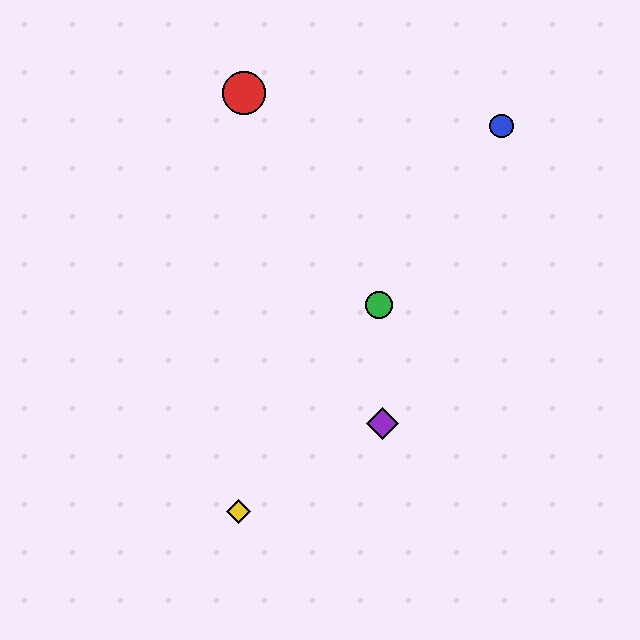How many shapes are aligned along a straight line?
3 shapes (the blue circle, the green circle, the yellow diamond) are aligned along a straight line.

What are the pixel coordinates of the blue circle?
The blue circle is at (502, 126).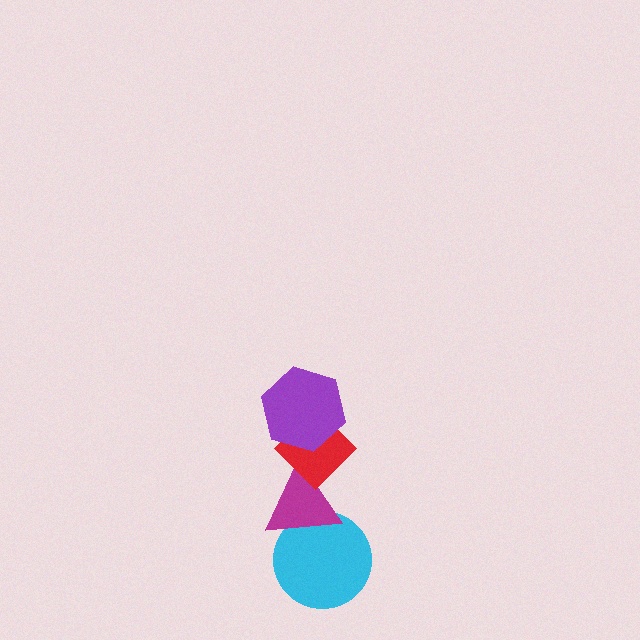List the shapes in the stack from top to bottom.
From top to bottom: the purple hexagon, the red diamond, the magenta triangle, the cyan circle.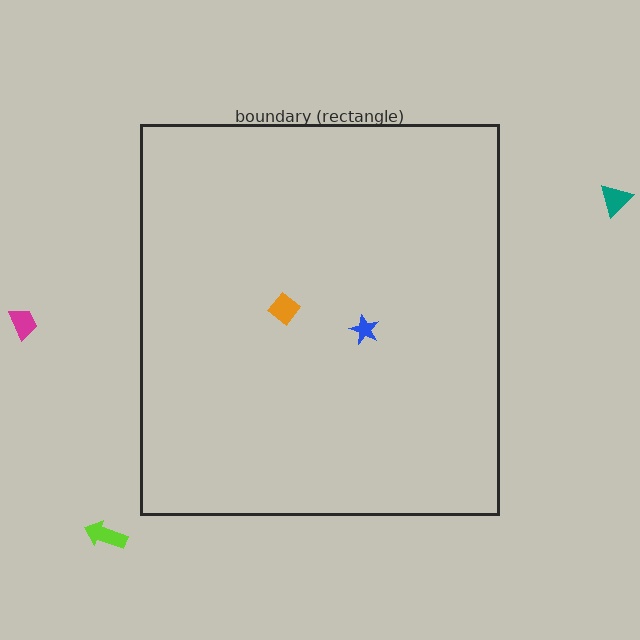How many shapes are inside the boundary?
2 inside, 3 outside.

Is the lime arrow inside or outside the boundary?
Outside.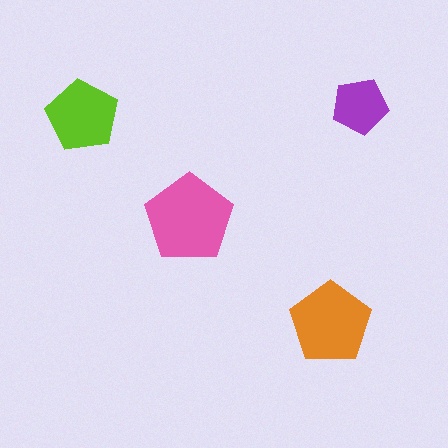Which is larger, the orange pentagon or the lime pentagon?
The orange one.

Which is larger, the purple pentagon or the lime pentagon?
The lime one.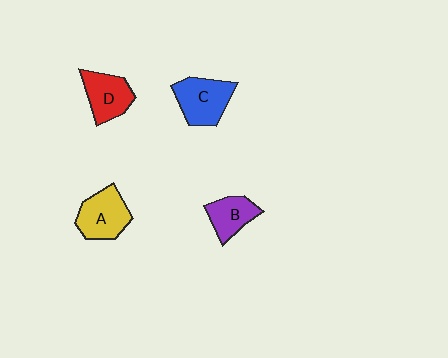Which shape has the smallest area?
Shape B (purple).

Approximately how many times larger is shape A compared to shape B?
Approximately 1.4 times.